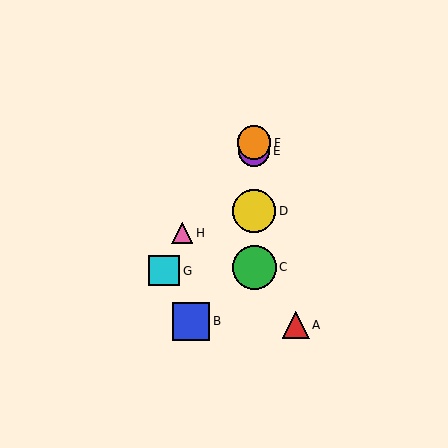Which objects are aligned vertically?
Objects C, D, E, F are aligned vertically.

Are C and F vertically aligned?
Yes, both are at x≈254.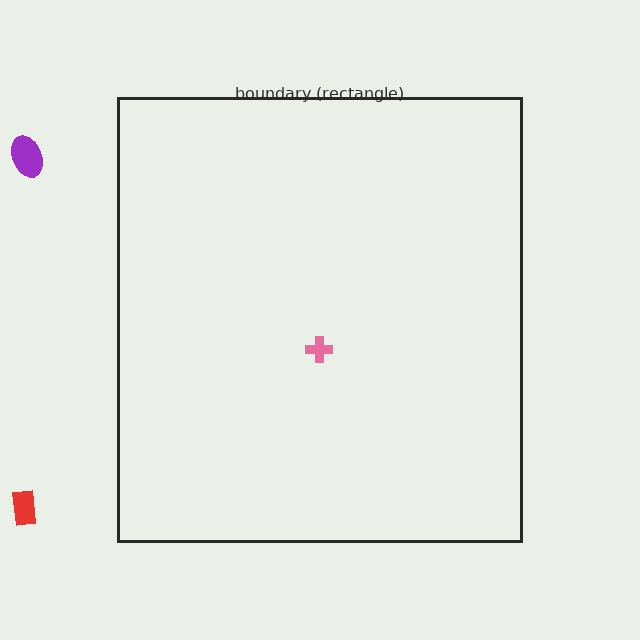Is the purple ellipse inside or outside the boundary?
Outside.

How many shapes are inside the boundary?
1 inside, 2 outside.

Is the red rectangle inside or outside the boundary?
Outside.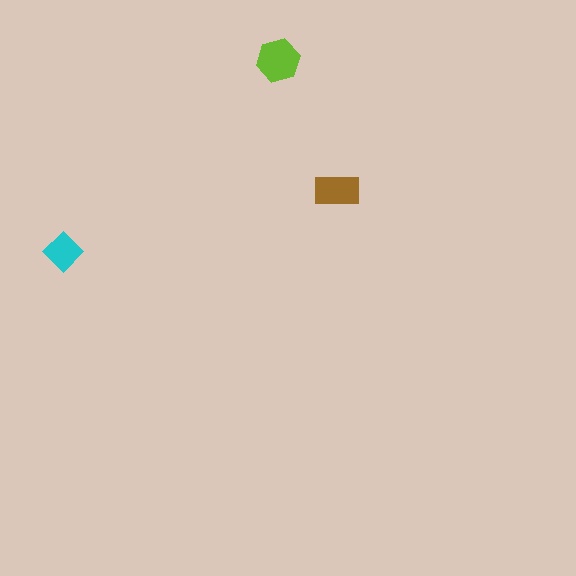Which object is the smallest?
The cyan diamond.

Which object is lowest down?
The cyan diamond is bottommost.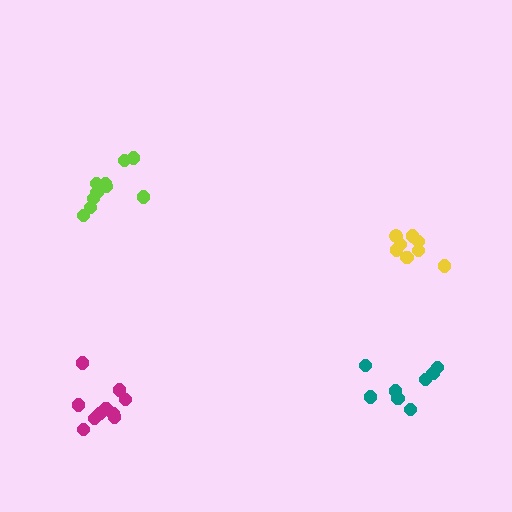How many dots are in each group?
Group 1: 10 dots, Group 2: 10 dots, Group 3: 8 dots, Group 4: 8 dots (36 total).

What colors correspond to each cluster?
The clusters are colored: lime, magenta, yellow, teal.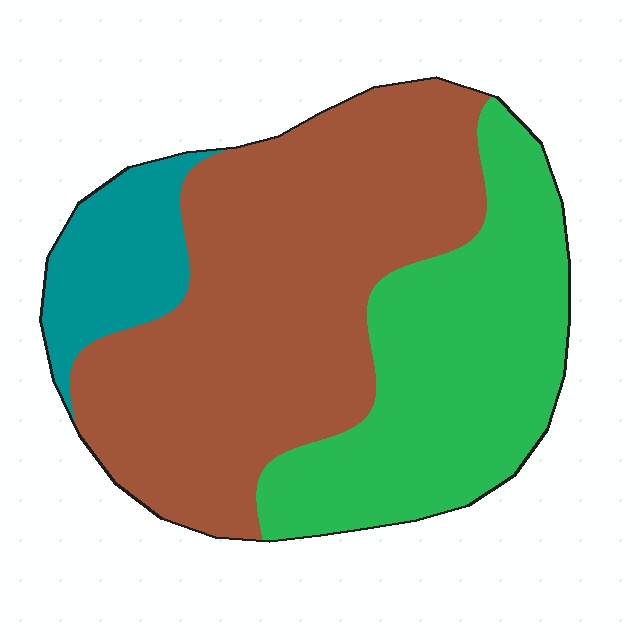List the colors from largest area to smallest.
From largest to smallest: brown, green, teal.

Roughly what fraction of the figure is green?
Green takes up about one third (1/3) of the figure.